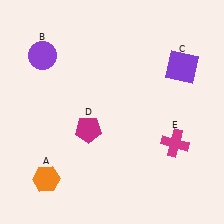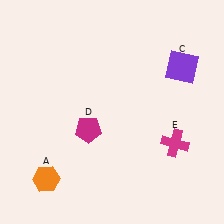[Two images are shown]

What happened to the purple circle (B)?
The purple circle (B) was removed in Image 2. It was in the top-left area of Image 1.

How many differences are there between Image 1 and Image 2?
There is 1 difference between the two images.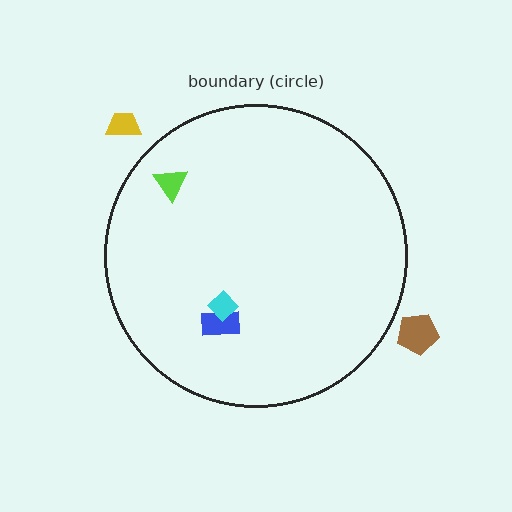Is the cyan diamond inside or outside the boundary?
Inside.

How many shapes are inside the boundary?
3 inside, 2 outside.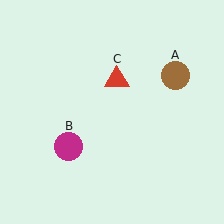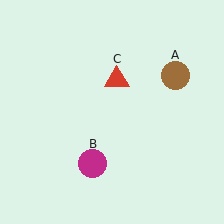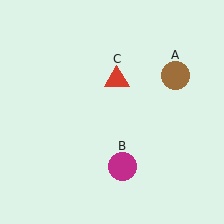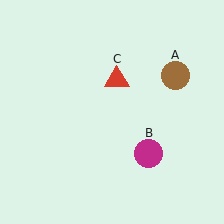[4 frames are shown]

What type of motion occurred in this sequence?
The magenta circle (object B) rotated counterclockwise around the center of the scene.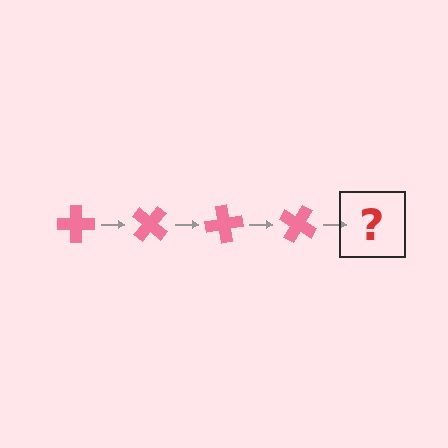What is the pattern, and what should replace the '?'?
The pattern is that the cross rotates 40 degrees each step. The '?' should be a pink cross rotated 160 degrees.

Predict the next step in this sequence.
The next step is a pink cross rotated 160 degrees.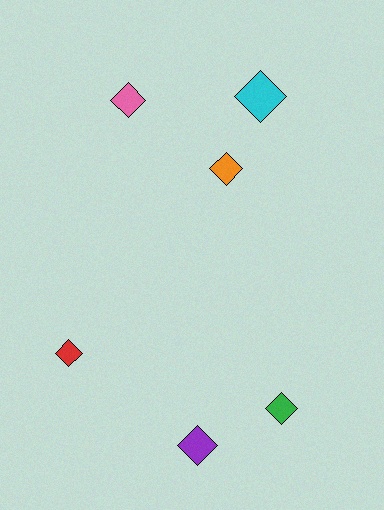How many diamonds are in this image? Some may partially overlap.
There are 6 diamonds.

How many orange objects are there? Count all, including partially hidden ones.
There is 1 orange object.